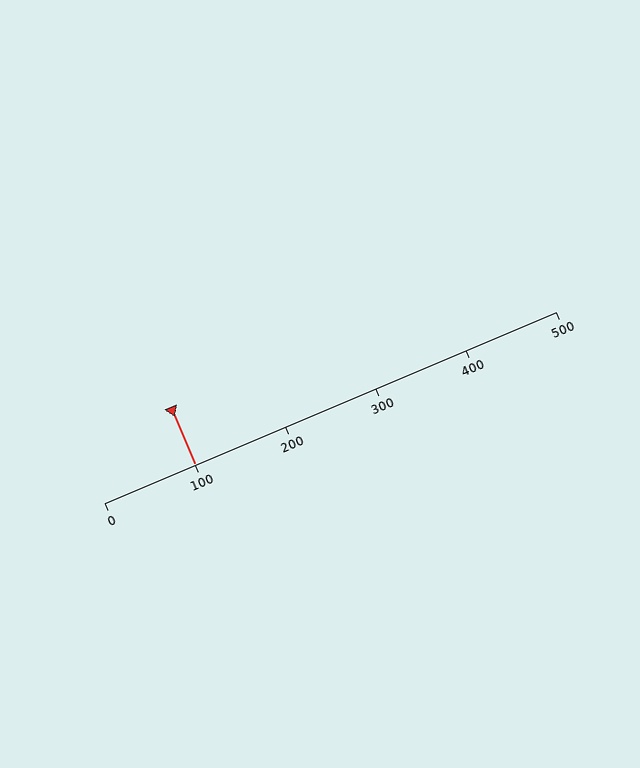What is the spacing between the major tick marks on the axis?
The major ticks are spaced 100 apart.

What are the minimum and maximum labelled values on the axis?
The axis runs from 0 to 500.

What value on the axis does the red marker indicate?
The marker indicates approximately 100.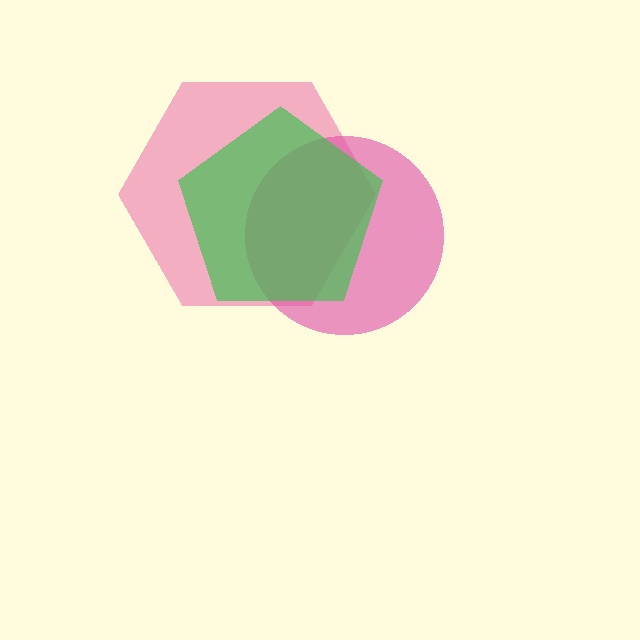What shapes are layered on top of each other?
The layered shapes are: a magenta circle, a pink hexagon, a green pentagon.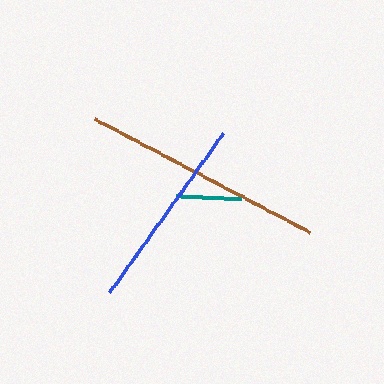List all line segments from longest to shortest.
From longest to shortest: brown, blue, teal.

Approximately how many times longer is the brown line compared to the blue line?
The brown line is approximately 1.2 times the length of the blue line.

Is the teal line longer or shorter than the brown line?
The brown line is longer than the teal line.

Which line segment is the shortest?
The teal line is the shortest at approximately 65 pixels.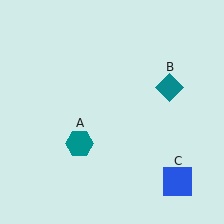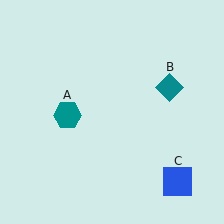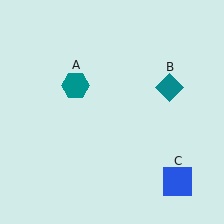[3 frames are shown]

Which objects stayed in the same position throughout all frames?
Teal diamond (object B) and blue square (object C) remained stationary.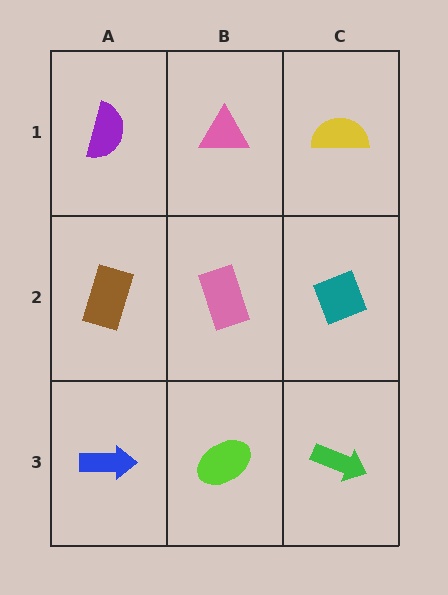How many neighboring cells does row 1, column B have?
3.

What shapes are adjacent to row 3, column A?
A brown rectangle (row 2, column A), a lime ellipse (row 3, column B).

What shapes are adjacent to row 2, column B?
A pink triangle (row 1, column B), a lime ellipse (row 3, column B), a brown rectangle (row 2, column A), a teal diamond (row 2, column C).